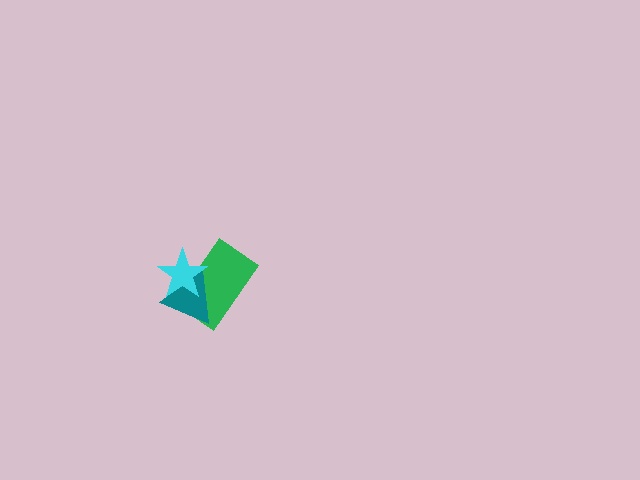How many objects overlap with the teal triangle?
2 objects overlap with the teal triangle.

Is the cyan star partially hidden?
No, no other shape covers it.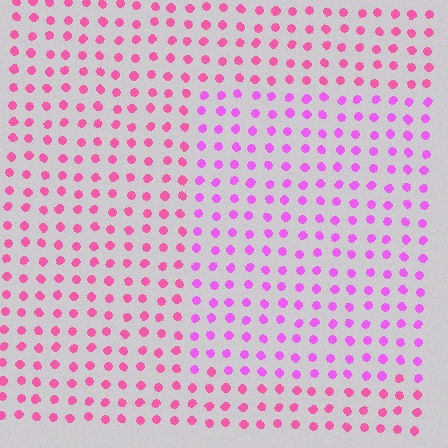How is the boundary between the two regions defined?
The boundary is defined purely by a slight shift in hue (about 32 degrees). Spacing, size, and orientation are identical on both sides.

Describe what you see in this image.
The image is filled with small pink elements in a uniform arrangement. A rectangle-shaped region is visible where the elements are tinted to a slightly different hue, forming a subtle color boundary.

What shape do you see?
I see a rectangle.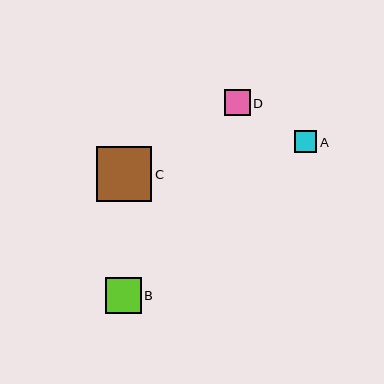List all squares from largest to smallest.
From largest to smallest: C, B, D, A.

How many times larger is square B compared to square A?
Square B is approximately 1.6 times the size of square A.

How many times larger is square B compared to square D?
Square B is approximately 1.4 times the size of square D.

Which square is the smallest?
Square A is the smallest with a size of approximately 22 pixels.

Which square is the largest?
Square C is the largest with a size of approximately 55 pixels.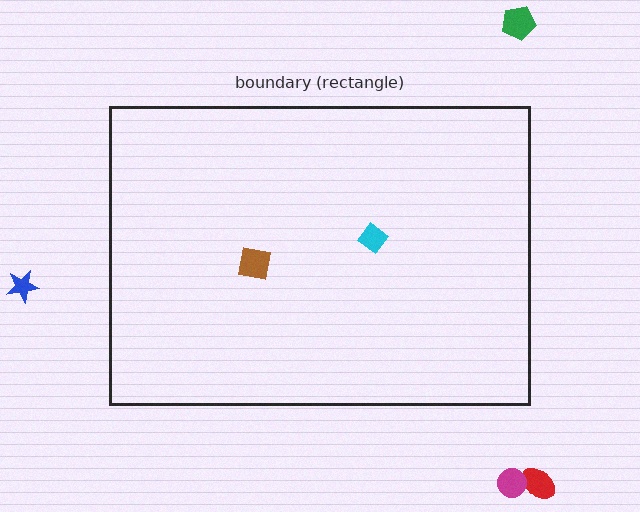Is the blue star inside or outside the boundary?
Outside.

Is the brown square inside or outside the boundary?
Inside.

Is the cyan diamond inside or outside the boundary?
Inside.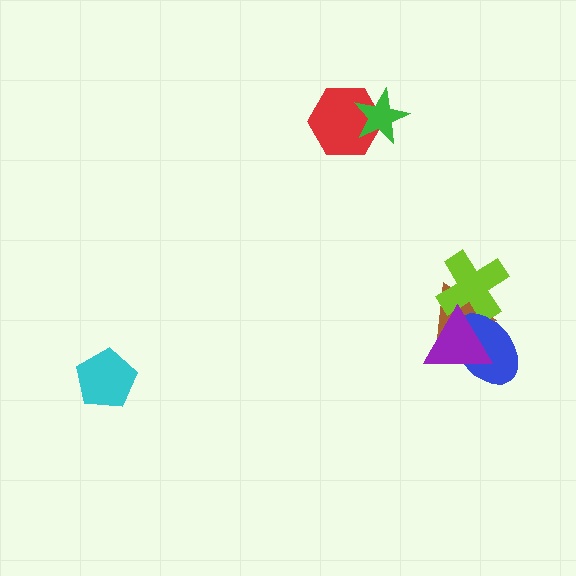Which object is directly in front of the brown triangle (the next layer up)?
The lime cross is directly in front of the brown triangle.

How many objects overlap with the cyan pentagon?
0 objects overlap with the cyan pentagon.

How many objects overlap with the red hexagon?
1 object overlaps with the red hexagon.